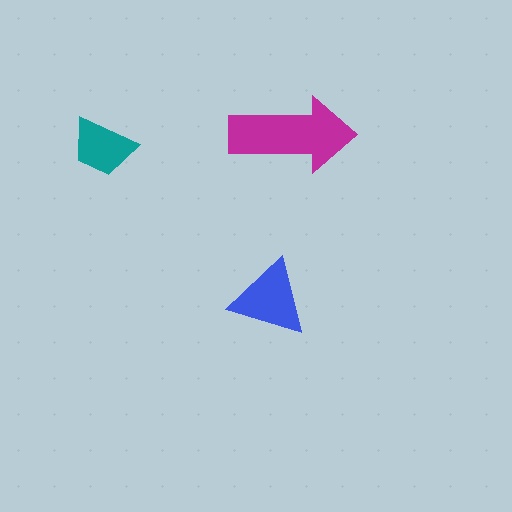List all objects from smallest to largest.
The teal trapezoid, the blue triangle, the magenta arrow.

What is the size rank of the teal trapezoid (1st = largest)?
3rd.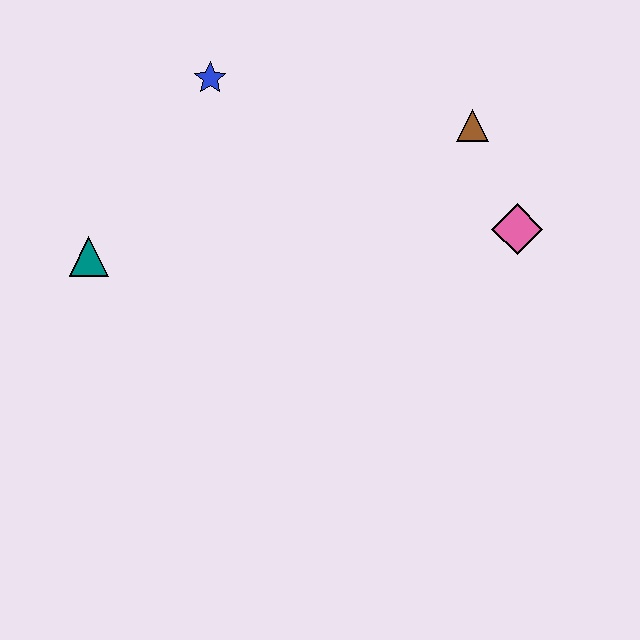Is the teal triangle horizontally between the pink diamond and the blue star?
No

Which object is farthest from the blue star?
The pink diamond is farthest from the blue star.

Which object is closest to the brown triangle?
The pink diamond is closest to the brown triangle.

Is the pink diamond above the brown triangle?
No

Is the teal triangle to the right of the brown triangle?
No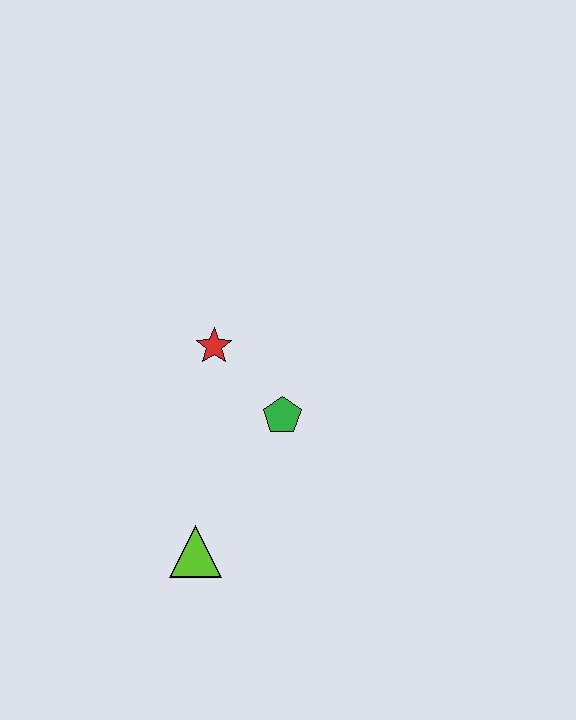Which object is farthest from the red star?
The lime triangle is farthest from the red star.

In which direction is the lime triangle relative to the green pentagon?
The lime triangle is below the green pentagon.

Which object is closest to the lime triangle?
The green pentagon is closest to the lime triangle.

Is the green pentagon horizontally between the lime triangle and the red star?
No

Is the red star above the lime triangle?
Yes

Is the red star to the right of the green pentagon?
No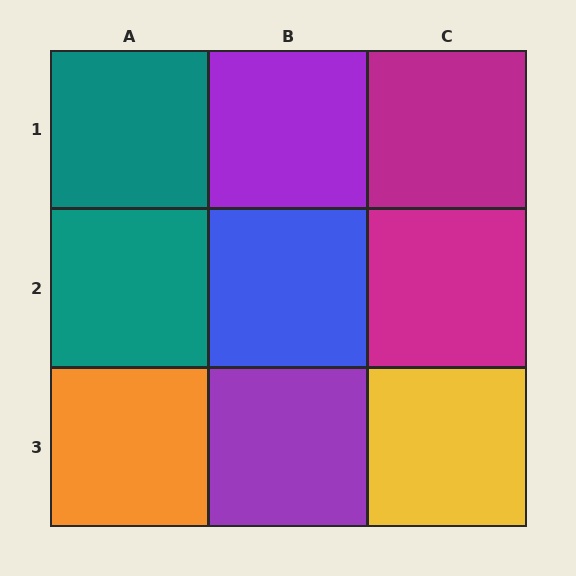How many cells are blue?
1 cell is blue.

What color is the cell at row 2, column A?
Teal.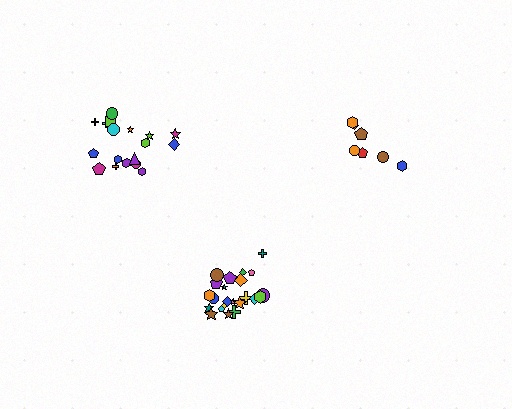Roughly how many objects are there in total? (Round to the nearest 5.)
Roughly 50 objects in total.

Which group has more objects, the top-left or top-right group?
The top-left group.